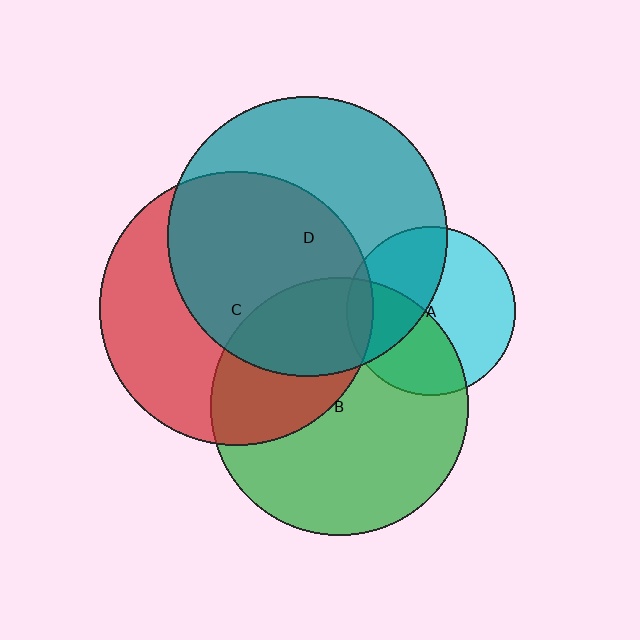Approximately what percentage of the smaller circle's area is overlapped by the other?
Approximately 25%.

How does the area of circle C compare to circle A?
Approximately 2.6 times.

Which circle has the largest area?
Circle D (teal).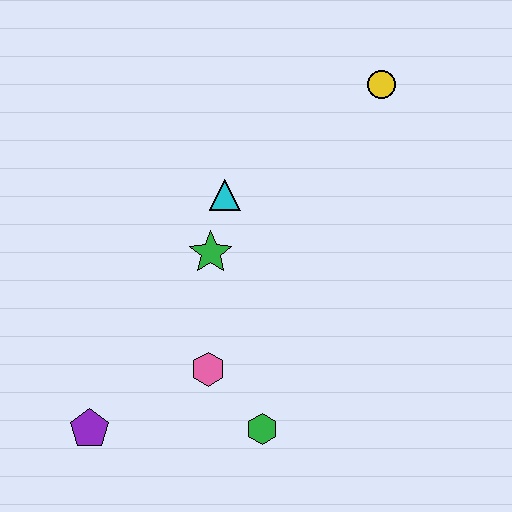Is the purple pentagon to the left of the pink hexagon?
Yes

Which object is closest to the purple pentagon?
The pink hexagon is closest to the purple pentagon.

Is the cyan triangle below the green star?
No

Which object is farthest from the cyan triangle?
The purple pentagon is farthest from the cyan triangle.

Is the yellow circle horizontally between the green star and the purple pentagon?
No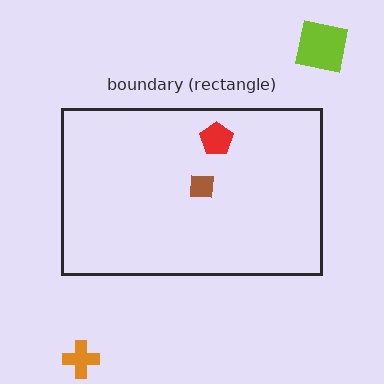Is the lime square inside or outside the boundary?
Outside.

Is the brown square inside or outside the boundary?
Inside.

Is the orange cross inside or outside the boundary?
Outside.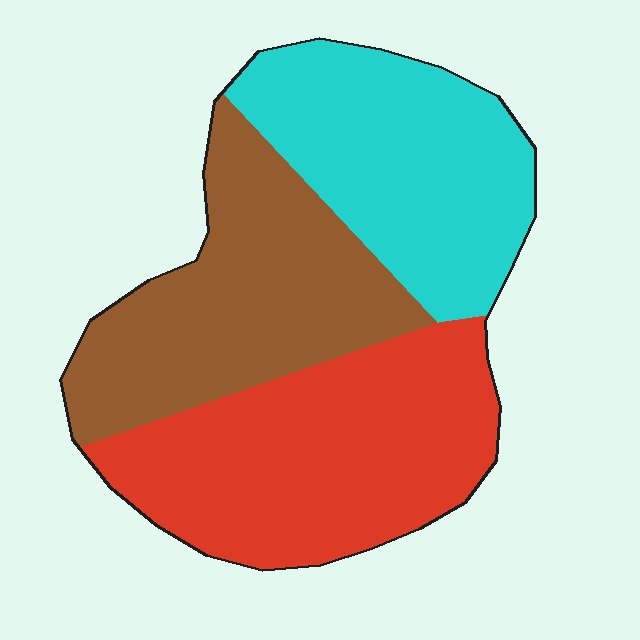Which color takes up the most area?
Red, at roughly 35%.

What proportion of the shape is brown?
Brown takes up between a quarter and a half of the shape.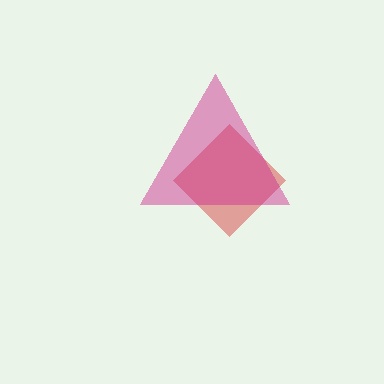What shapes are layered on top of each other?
The layered shapes are: a red diamond, a magenta triangle.